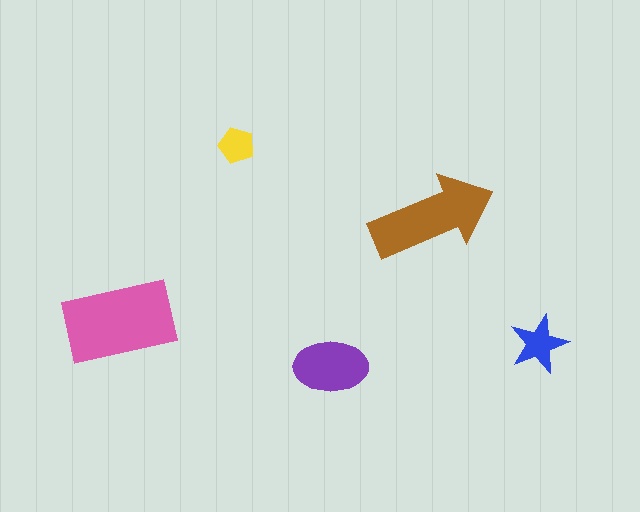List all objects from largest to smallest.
The pink rectangle, the brown arrow, the purple ellipse, the blue star, the yellow pentagon.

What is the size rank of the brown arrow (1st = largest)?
2nd.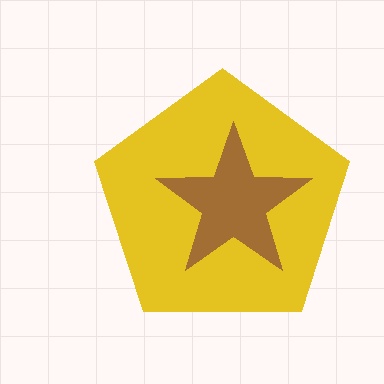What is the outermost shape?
The yellow pentagon.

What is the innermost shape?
The brown star.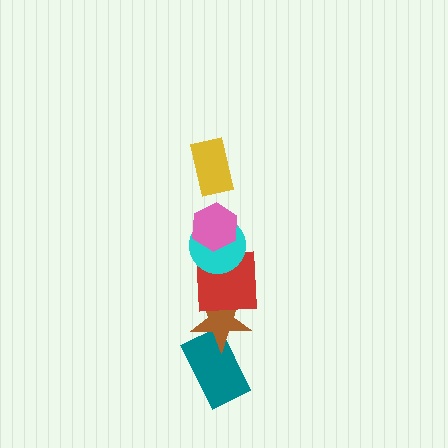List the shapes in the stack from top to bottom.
From top to bottom: the yellow rectangle, the pink hexagon, the cyan circle, the red square, the brown star, the teal rectangle.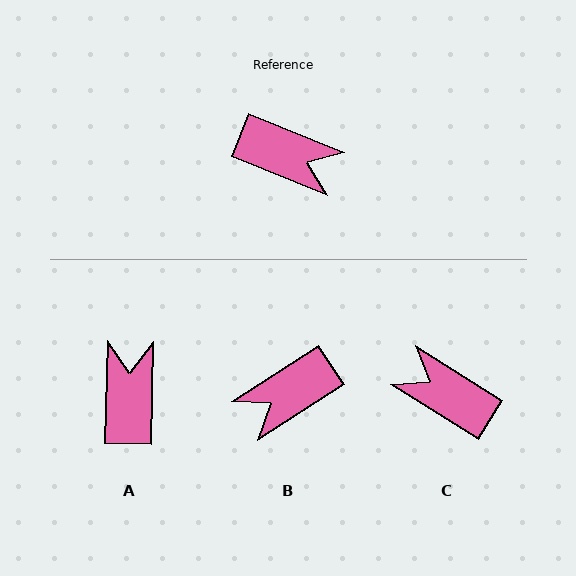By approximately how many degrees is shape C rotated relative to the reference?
Approximately 170 degrees counter-clockwise.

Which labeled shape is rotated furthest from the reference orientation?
C, about 170 degrees away.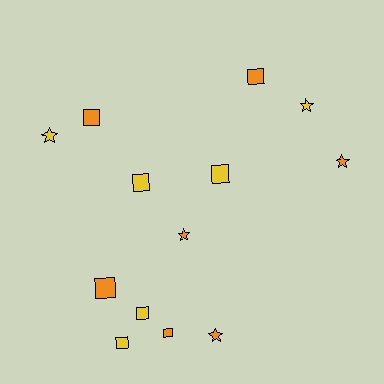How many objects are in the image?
There are 13 objects.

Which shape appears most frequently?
Square, with 8 objects.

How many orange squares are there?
There are 4 orange squares.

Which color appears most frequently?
Orange, with 7 objects.